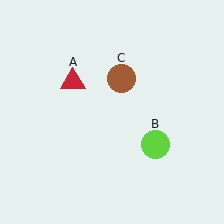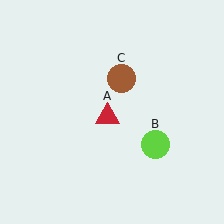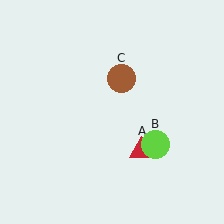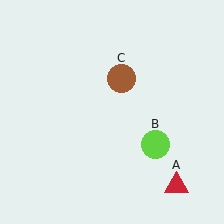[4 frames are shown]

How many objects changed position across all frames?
1 object changed position: red triangle (object A).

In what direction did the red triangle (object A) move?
The red triangle (object A) moved down and to the right.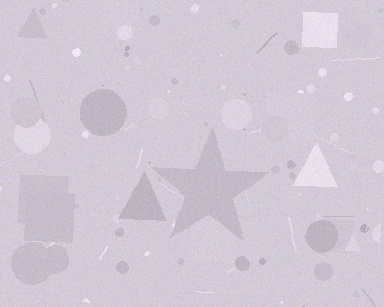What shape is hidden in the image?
A star is hidden in the image.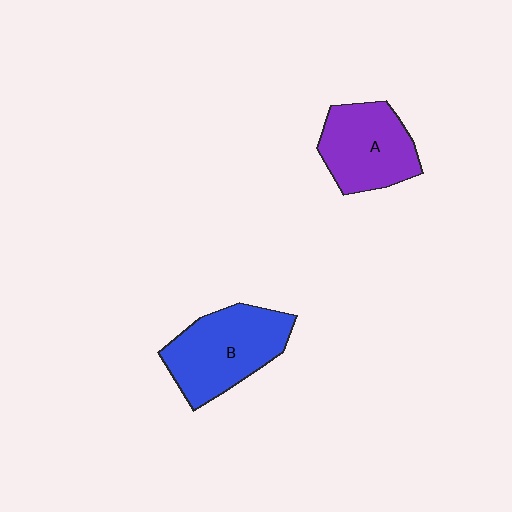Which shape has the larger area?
Shape B (blue).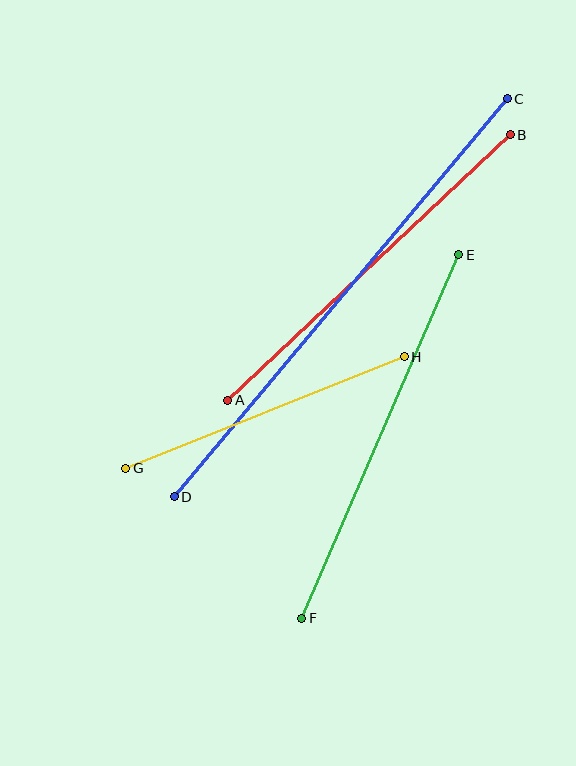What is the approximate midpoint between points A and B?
The midpoint is at approximately (369, 267) pixels.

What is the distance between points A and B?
The distance is approximately 388 pixels.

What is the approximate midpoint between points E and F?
The midpoint is at approximately (380, 437) pixels.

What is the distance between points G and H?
The distance is approximately 300 pixels.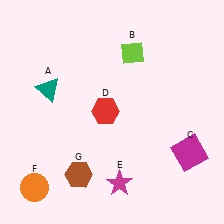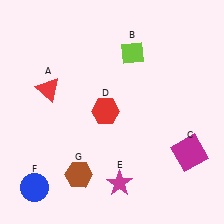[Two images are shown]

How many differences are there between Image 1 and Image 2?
There are 2 differences between the two images.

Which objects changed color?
A changed from teal to red. F changed from orange to blue.